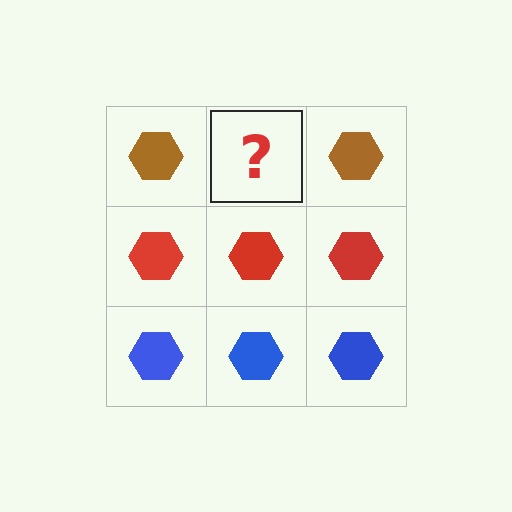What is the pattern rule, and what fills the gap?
The rule is that each row has a consistent color. The gap should be filled with a brown hexagon.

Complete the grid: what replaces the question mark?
The question mark should be replaced with a brown hexagon.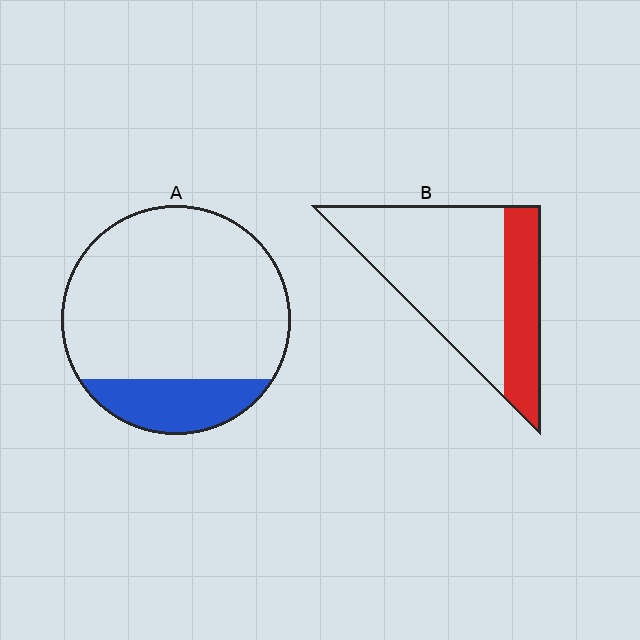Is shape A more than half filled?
No.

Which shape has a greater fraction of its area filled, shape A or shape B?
Shape B.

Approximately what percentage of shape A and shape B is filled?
A is approximately 20% and B is approximately 30%.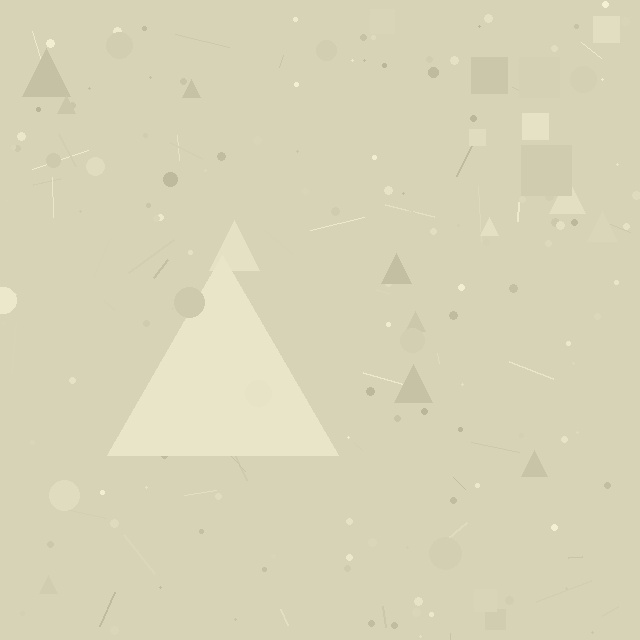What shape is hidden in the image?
A triangle is hidden in the image.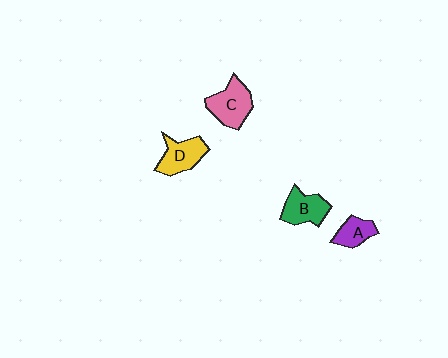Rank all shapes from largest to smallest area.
From largest to smallest: C (pink), D (yellow), B (green), A (purple).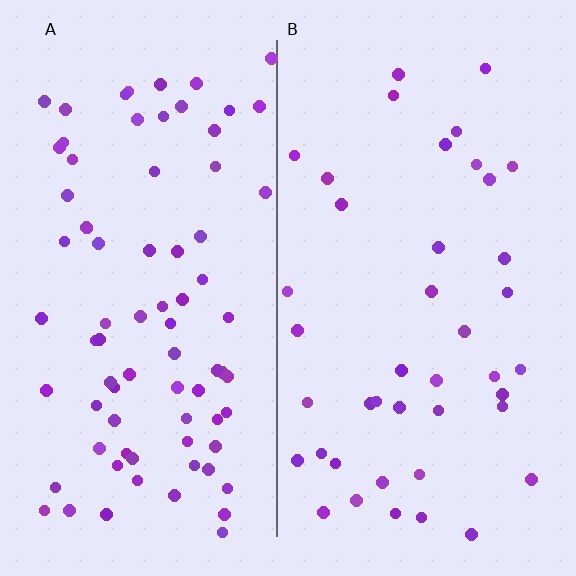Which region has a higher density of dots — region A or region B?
A (the left).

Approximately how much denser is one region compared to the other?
Approximately 1.9× — region A over region B.